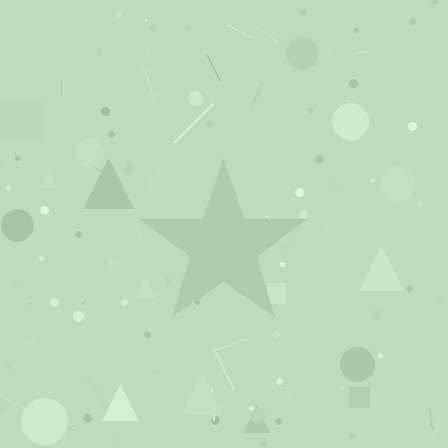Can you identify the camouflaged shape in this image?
The camouflaged shape is a star.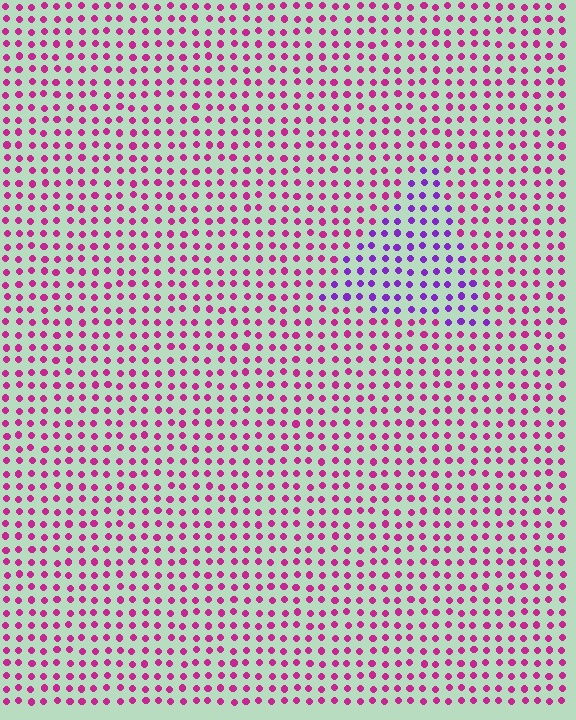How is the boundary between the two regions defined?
The boundary is defined purely by a slight shift in hue (about 44 degrees). Spacing, size, and orientation are identical on both sides.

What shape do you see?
I see a triangle.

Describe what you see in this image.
The image is filled with small magenta elements in a uniform arrangement. A triangle-shaped region is visible where the elements are tinted to a slightly different hue, forming a subtle color boundary.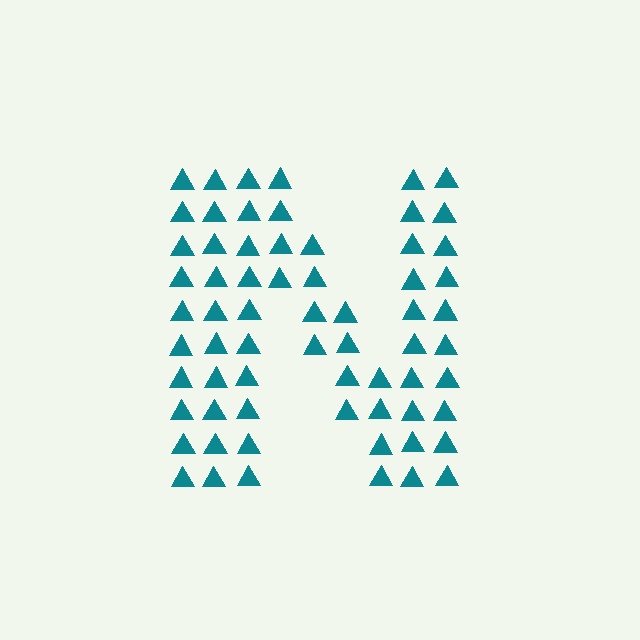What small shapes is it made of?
It is made of small triangles.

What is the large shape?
The large shape is the letter N.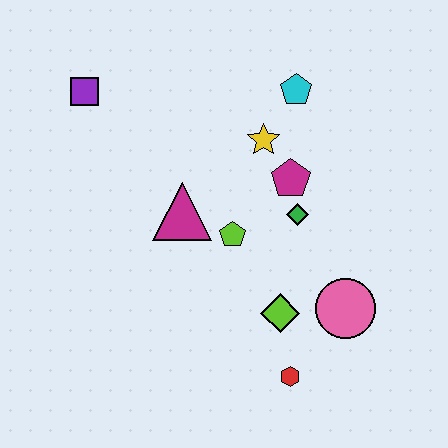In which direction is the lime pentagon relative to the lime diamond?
The lime pentagon is above the lime diamond.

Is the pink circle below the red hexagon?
No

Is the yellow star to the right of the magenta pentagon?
No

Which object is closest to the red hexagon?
The lime diamond is closest to the red hexagon.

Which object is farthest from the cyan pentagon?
The red hexagon is farthest from the cyan pentagon.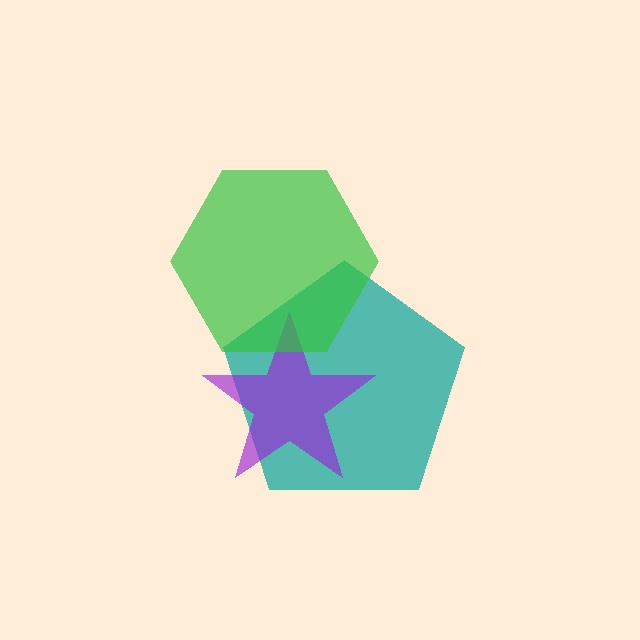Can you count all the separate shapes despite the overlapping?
Yes, there are 3 separate shapes.